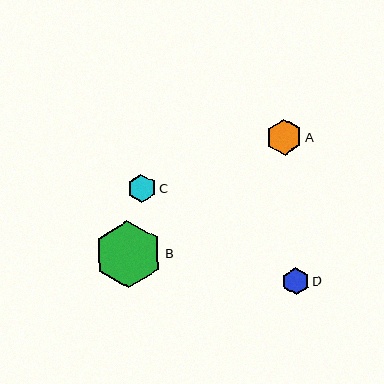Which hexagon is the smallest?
Hexagon D is the smallest with a size of approximately 27 pixels.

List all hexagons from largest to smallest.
From largest to smallest: B, A, C, D.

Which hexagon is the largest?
Hexagon B is the largest with a size of approximately 67 pixels.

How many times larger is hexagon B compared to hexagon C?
Hexagon B is approximately 2.4 times the size of hexagon C.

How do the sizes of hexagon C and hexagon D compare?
Hexagon C and hexagon D are approximately the same size.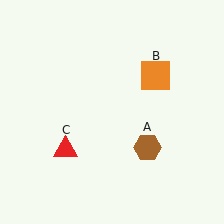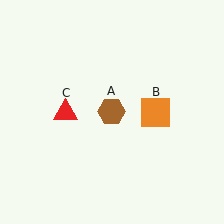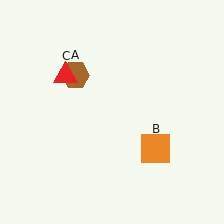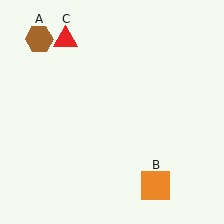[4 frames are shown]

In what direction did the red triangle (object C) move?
The red triangle (object C) moved up.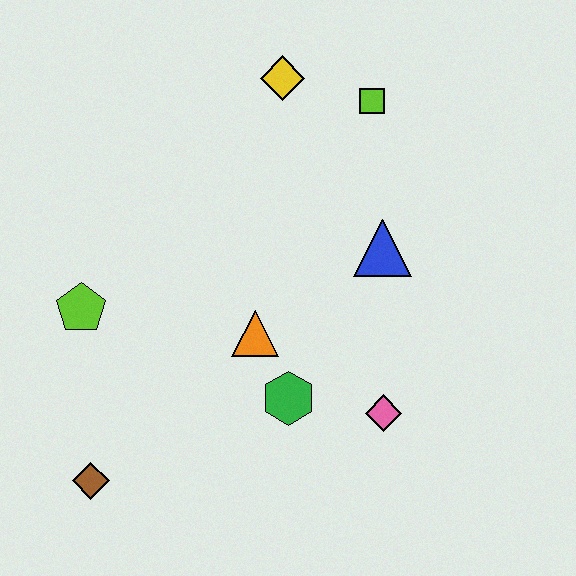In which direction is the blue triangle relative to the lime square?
The blue triangle is below the lime square.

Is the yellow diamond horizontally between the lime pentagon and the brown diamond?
No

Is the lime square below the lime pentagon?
No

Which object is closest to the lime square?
The yellow diamond is closest to the lime square.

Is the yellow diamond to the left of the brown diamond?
No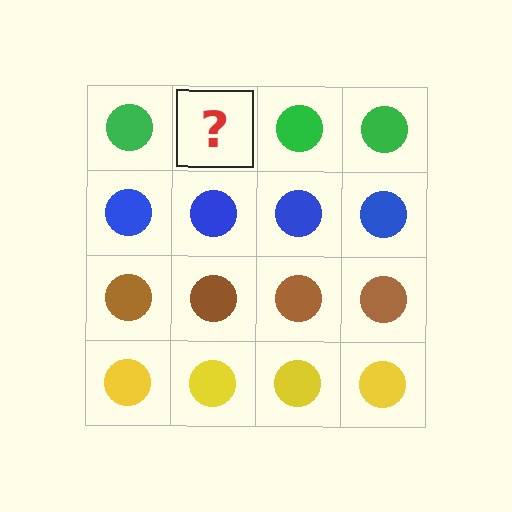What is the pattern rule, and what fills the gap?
The rule is that each row has a consistent color. The gap should be filled with a green circle.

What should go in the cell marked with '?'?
The missing cell should contain a green circle.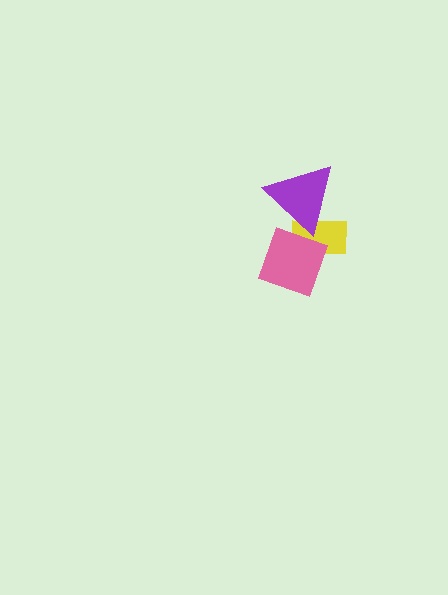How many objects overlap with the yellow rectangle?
2 objects overlap with the yellow rectangle.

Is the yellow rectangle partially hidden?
Yes, it is partially covered by another shape.